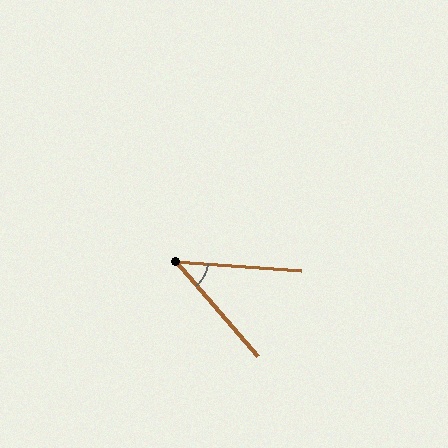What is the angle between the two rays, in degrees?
Approximately 45 degrees.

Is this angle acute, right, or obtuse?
It is acute.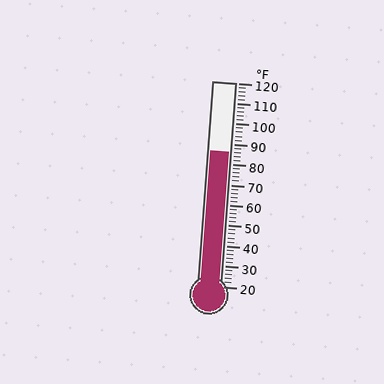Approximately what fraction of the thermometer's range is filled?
The thermometer is filled to approximately 65% of its range.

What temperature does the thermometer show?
The thermometer shows approximately 86°F.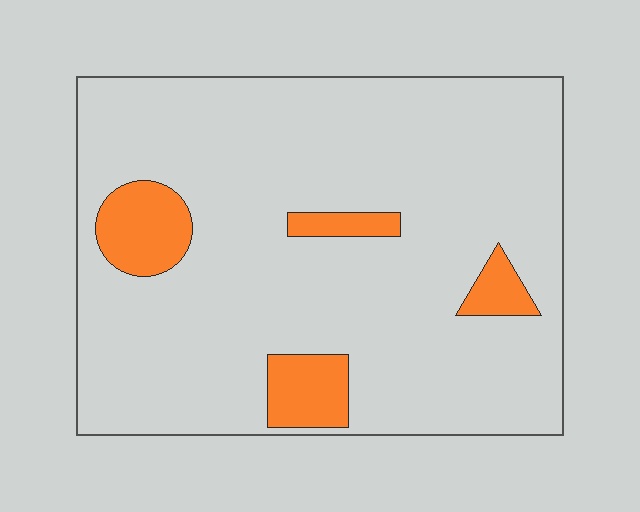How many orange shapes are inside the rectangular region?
4.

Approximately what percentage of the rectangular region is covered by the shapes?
Approximately 10%.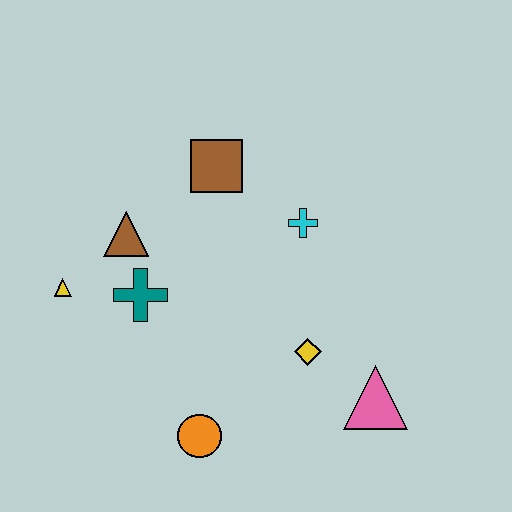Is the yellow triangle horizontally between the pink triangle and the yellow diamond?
No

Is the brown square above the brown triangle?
Yes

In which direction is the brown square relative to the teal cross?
The brown square is above the teal cross.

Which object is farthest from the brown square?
The pink triangle is farthest from the brown square.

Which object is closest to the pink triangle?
The yellow diamond is closest to the pink triangle.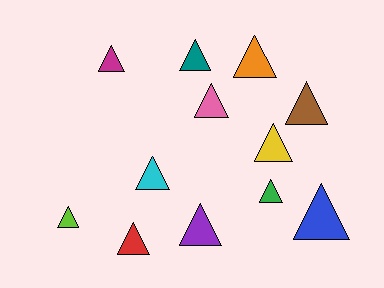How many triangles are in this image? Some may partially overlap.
There are 12 triangles.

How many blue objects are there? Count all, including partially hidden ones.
There is 1 blue object.